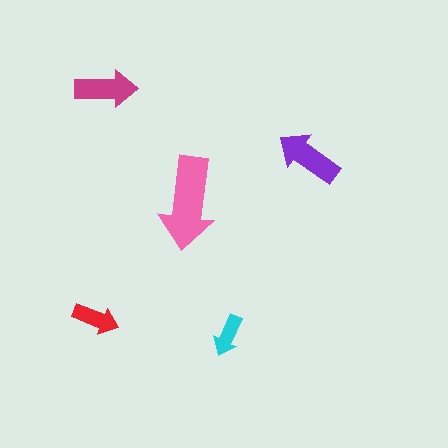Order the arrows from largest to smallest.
the pink one, the purple one, the magenta one, the red one, the cyan one.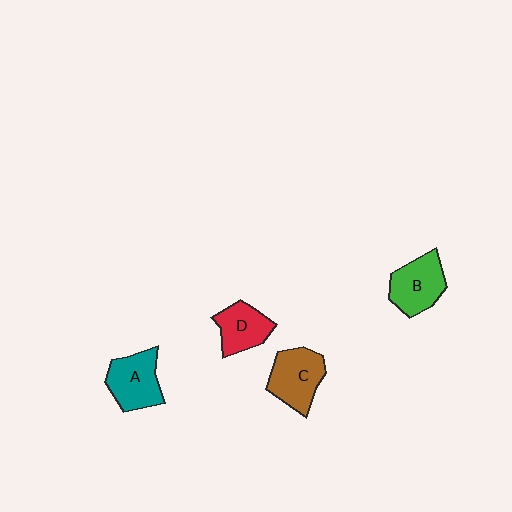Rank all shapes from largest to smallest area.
From largest to smallest: C (brown), B (green), A (teal), D (red).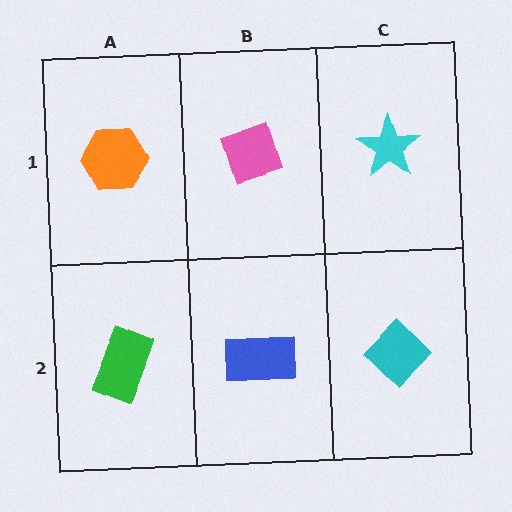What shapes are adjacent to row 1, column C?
A cyan diamond (row 2, column C), a pink diamond (row 1, column B).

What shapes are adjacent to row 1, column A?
A green rectangle (row 2, column A), a pink diamond (row 1, column B).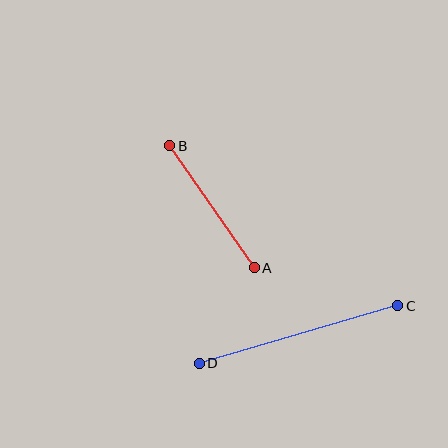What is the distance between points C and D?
The distance is approximately 207 pixels.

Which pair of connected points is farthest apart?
Points C and D are farthest apart.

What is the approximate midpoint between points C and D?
The midpoint is at approximately (298, 335) pixels.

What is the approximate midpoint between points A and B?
The midpoint is at approximately (212, 207) pixels.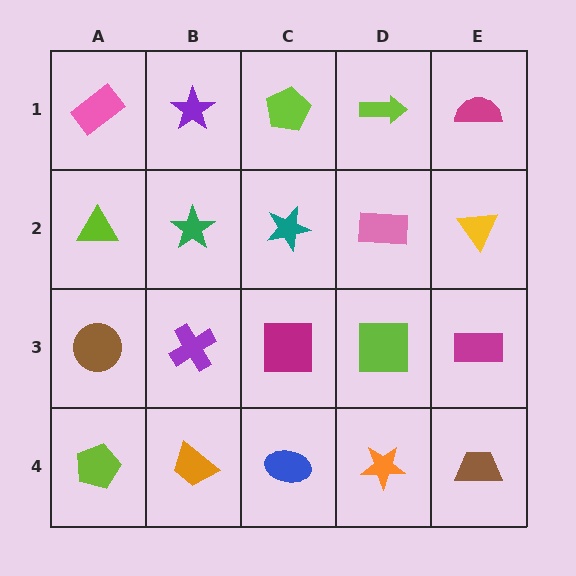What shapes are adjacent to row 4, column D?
A lime square (row 3, column D), a blue ellipse (row 4, column C), a brown trapezoid (row 4, column E).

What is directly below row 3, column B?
An orange trapezoid.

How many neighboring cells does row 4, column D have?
3.